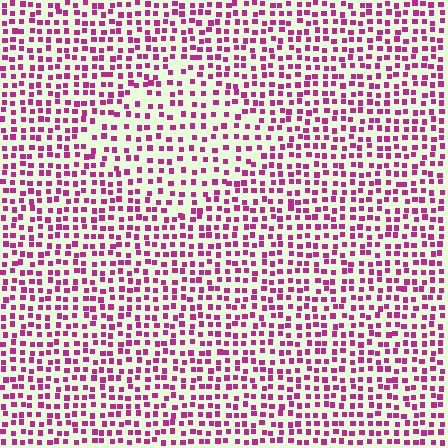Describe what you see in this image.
The image contains small magenta elements arranged at two different densities. A diamond-shaped region is visible where the elements are less densely packed than the surrounding area.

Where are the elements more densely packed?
The elements are more densely packed outside the diamond boundary.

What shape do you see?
I see a diamond.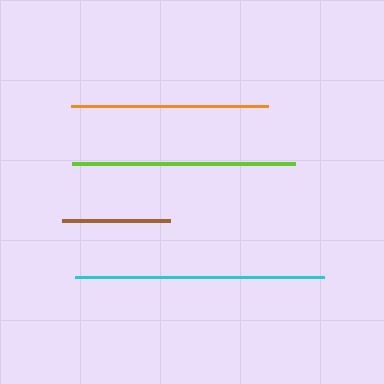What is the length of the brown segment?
The brown segment is approximately 108 pixels long.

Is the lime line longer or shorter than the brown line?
The lime line is longer than the brown line.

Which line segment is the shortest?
The brown line is the shortest at approximately 108 pixels.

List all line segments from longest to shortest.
From longest to shortest: cyan, lime, orange, brown.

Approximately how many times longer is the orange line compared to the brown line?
The orange line is approximately 1.8 times the length of the brown line.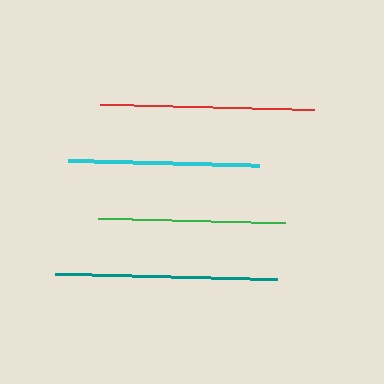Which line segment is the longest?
The teal line is the longest at approximately 221 pixels.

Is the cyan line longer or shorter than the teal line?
The teal line is longer than the cyan line.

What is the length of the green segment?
The green segment is approximately 187 pixels long.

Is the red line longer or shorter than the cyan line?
The red line is longer than the cyan line.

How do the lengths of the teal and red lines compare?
The teal and red lines are approximately the same length.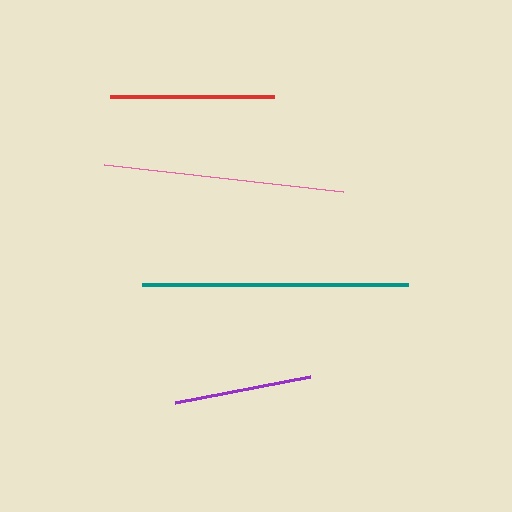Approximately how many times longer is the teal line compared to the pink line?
The teal line is approximately 1.1 times the length of the pink line.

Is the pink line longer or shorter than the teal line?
The teal line is longer than the pink line.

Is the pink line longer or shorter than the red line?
The pink line is longer than the red line.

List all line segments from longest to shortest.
From longest to shortest: teal, pink, red, purple.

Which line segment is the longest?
The teal line is the longest at approximately 266 pixels.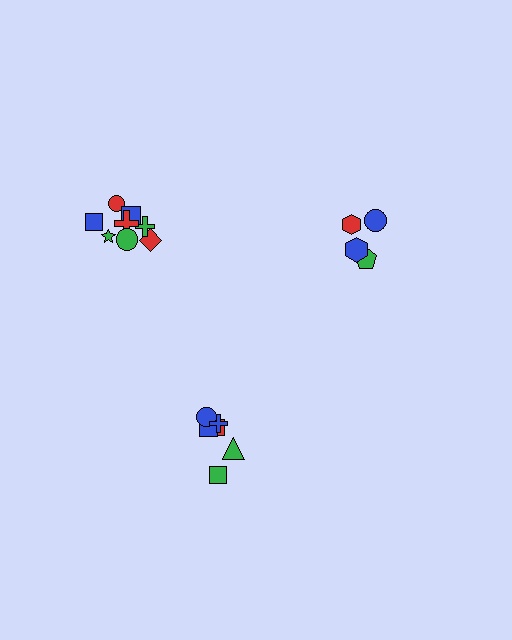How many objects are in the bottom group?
There are 6 objects.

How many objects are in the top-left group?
There are 8 objects.